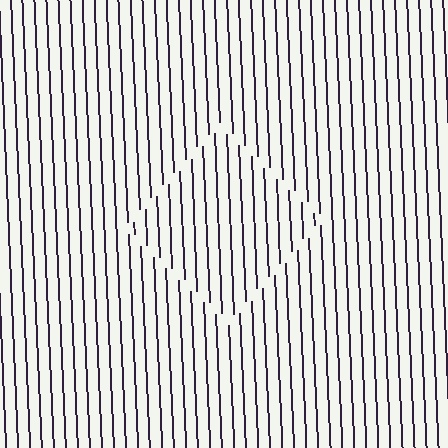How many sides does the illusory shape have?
4 sides — the line-ends trace a square.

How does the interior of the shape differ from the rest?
The interior of the shape contains the same grating, shifted by half a period — the contour is defined by the phase discontinuity where line-ends from the inner and outer gratings abut.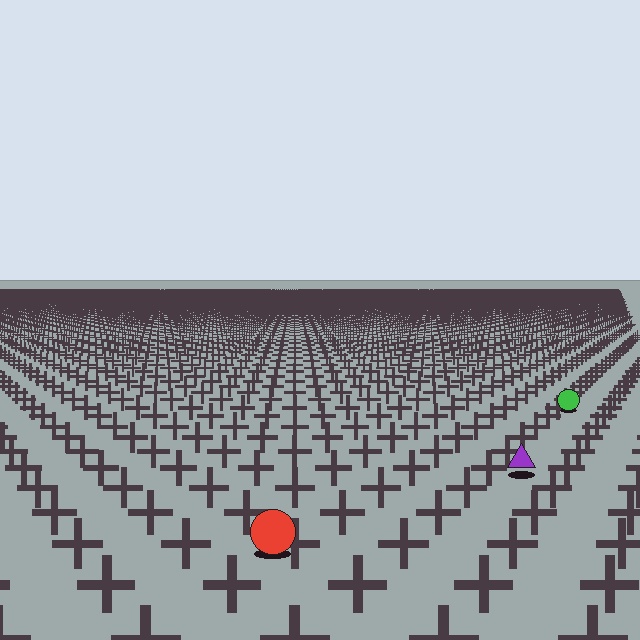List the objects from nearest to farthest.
From nearest to farthest: the red circle, the purple triangle, the green circle.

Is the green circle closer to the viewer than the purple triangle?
No. The purple triangle is closer — you can tell from the texture gradient: the ground texture is coarser near it.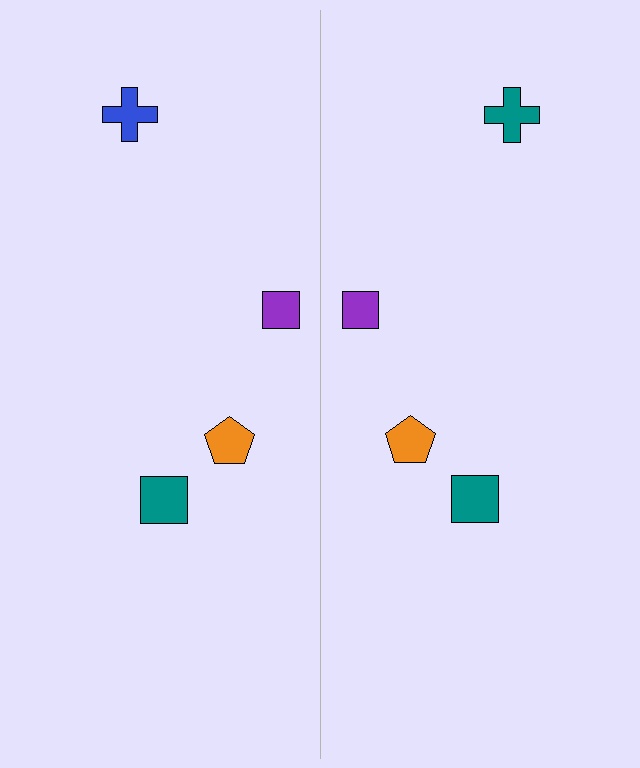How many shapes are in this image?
There are 8 shapes in this image.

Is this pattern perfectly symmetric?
No, the pattern is not perfectly symmetric. The teal cross on the right side breaks the symmetry — its mirror counterpart is blue.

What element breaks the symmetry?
The teal cross on the right side breaks the symmetry — its mirror counterpart is blue.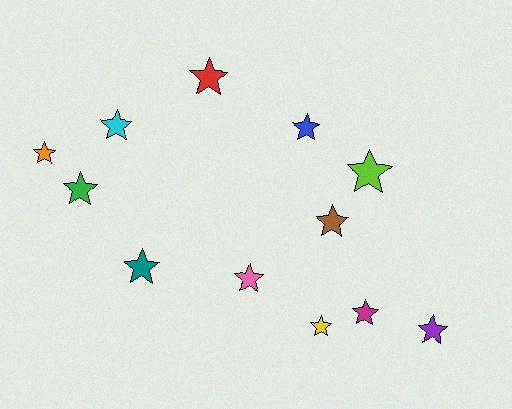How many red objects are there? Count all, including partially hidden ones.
There is 1 red object.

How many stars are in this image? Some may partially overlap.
There are 12 stars.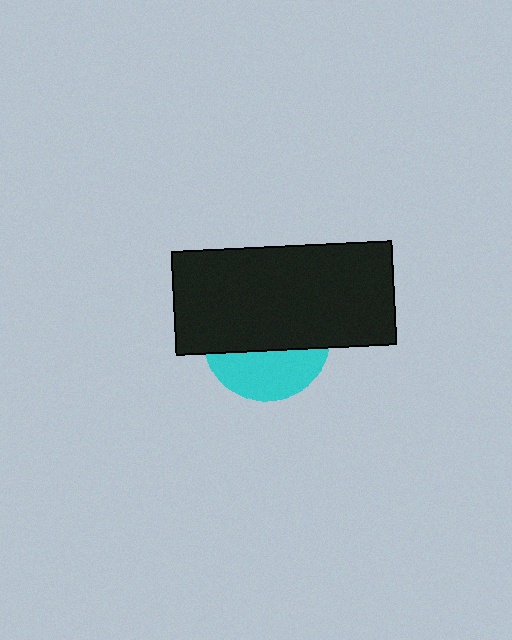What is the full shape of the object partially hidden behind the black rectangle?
The partially hidden object is a cyan circle.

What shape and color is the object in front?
The object in front is a black rectangle.